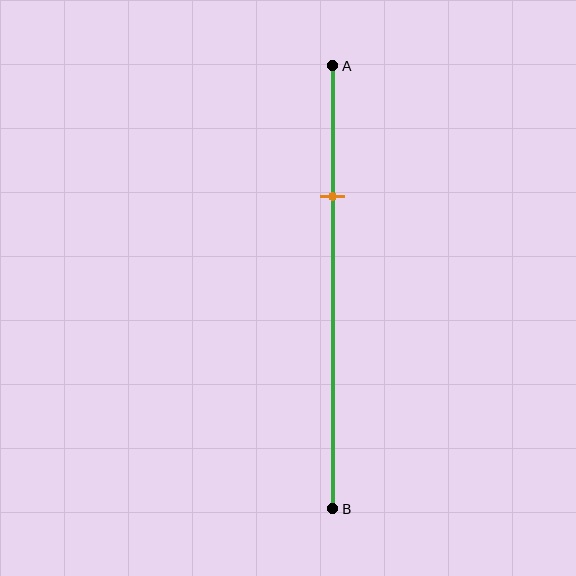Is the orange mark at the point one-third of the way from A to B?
No, the mark is at about 30% from A, not at the 33% one-third point.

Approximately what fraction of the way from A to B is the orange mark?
The orange mark is approximately 30% of the way from A to B.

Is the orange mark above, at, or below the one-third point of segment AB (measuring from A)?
The orange mark is above the one-third point of segment AB.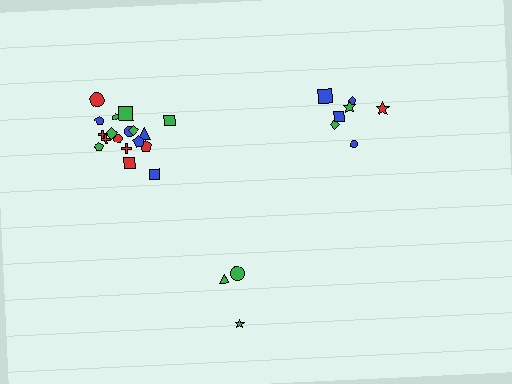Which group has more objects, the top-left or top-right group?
The top-left group.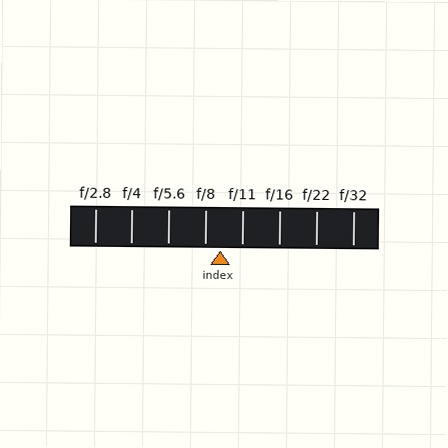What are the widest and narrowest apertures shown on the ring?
The widest aperture shown is f/2.8 and the narrowest is f/32.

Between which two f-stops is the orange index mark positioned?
The index mark is between f/8 and f/11.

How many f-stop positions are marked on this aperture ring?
There are 8 f-stop positions marked.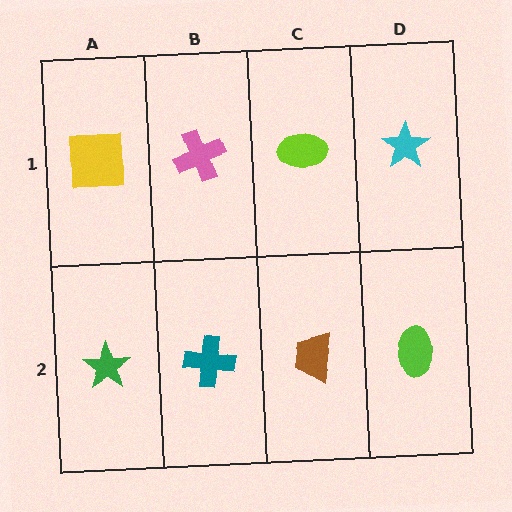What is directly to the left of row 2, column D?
A brown trapezoid.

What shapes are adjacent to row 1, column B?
A teal cross (row 2, column B), a yellow square (row 1, column A), a lime ellipse (row 1, column C).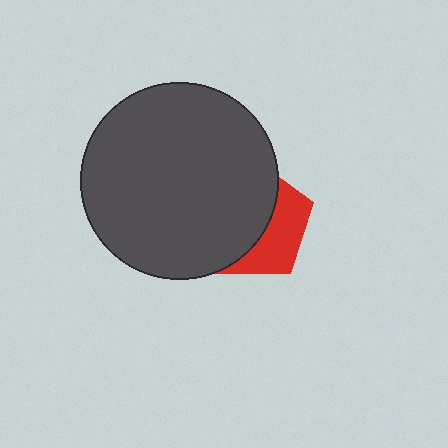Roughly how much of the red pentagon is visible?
A small part of it is visible (roughly 38%).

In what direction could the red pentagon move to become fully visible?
The red pentagon could move right. That would shift it out from behind the dark gray circle entirely.